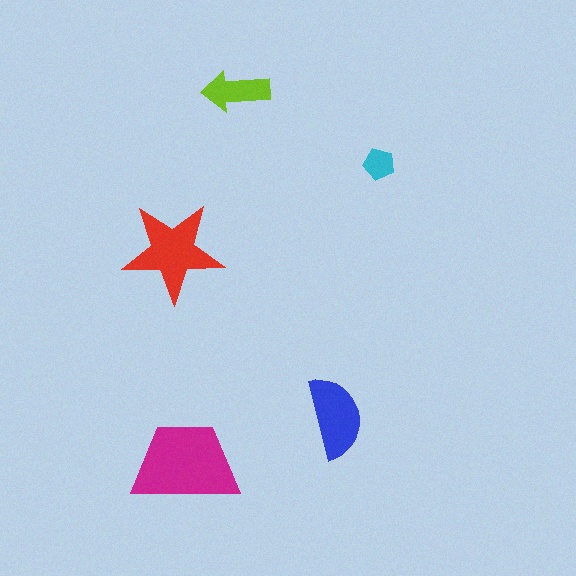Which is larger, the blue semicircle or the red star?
The red star.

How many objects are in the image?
There are 5 objects in the image.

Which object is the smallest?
The cyan pentagon.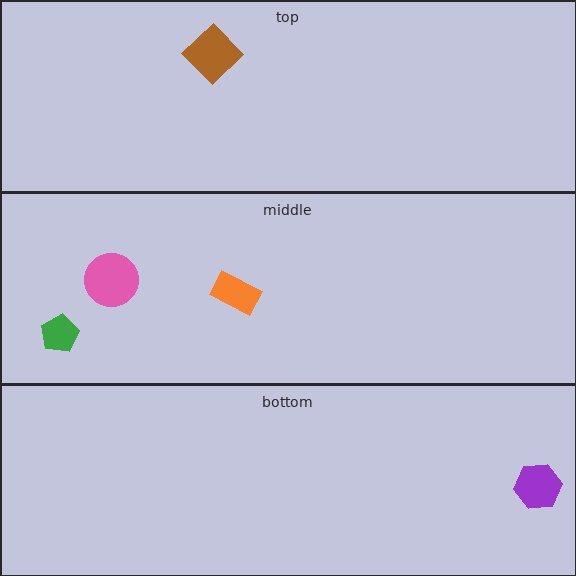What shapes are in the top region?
The brown diamond.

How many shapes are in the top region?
1.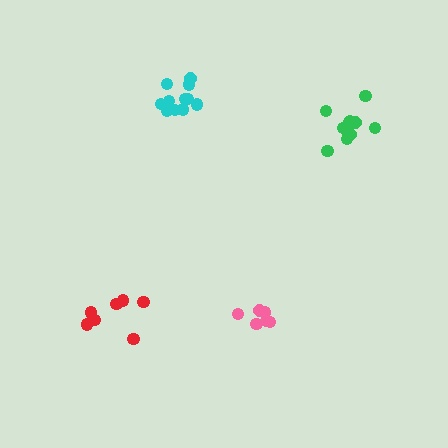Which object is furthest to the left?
The red cluster is leftmost.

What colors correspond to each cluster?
The clusters are colored: pink, cyan, green, red.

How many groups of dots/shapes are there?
There are 4 groups.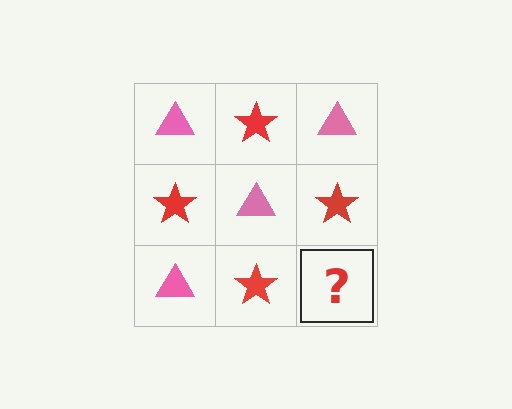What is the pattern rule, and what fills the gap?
The rule is that it alternates pink triangle and red star in a checkerboard pattern. The gap should be filled with a pink triangle.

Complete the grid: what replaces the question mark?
The question mark should be replaced with a pink triangle.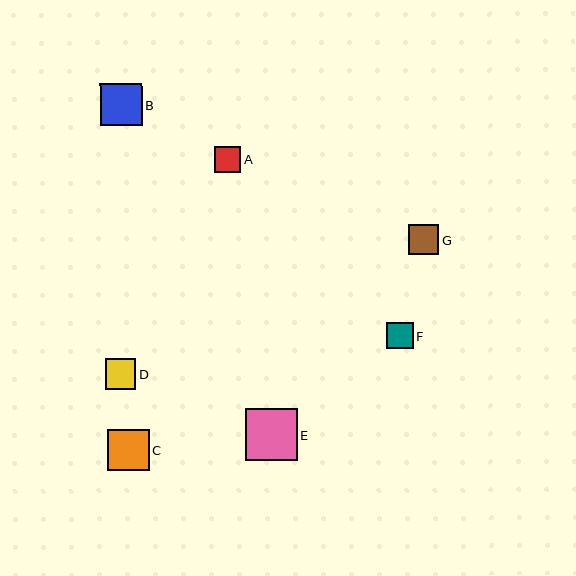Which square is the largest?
Square E is the largest with a size of approximately 52 pixels.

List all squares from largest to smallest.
From largest to smallest: E, B, C, D, G, F, A.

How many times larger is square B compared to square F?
Square B is approximately 1.6 times the size of square F.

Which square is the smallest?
Square A is the smallest with a size of approximately 26 pixels.